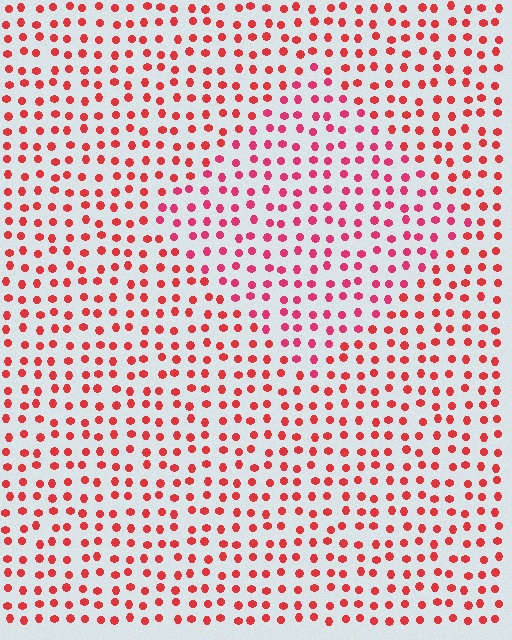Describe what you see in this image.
The image is filled with small red elements in a uniform arrangement. A diamond-shaped region is visible where the elements are tinted to a slightly different hue, forming a subtle color boundary.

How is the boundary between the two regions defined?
The boundary is defined purely by a slight shift in hue (about 19 degrees). Spacing, size, and orientation are identical on both sides.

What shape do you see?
I see a diamond.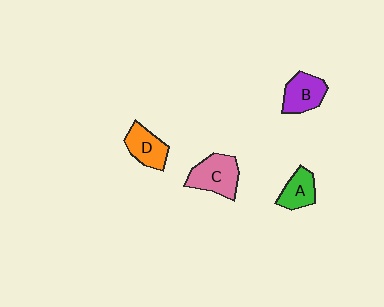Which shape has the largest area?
Shape C (pink).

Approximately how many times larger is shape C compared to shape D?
Approximately 1.3 times.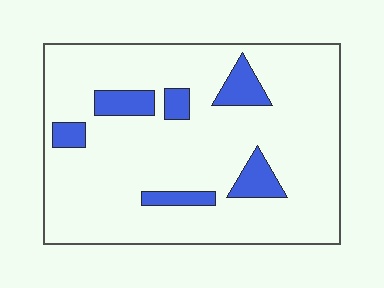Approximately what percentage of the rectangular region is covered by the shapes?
Approximately 15%.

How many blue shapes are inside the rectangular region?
6.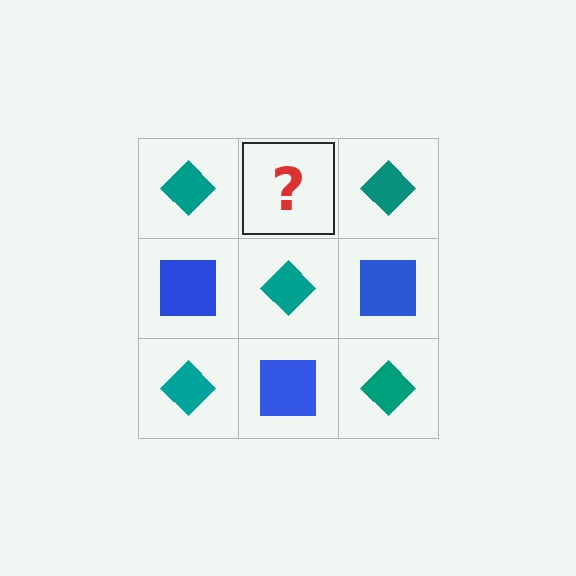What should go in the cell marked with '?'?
The missing cell should contain a blue square.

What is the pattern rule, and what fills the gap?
The rule is that it alternates teal diamond and blue square in a checkerboard pattern. The gap should be filled with a blue square.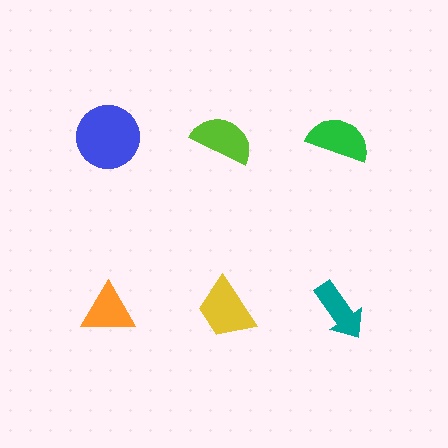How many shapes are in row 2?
3 shapes.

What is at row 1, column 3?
A green semicircle.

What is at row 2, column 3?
A teal arrow.